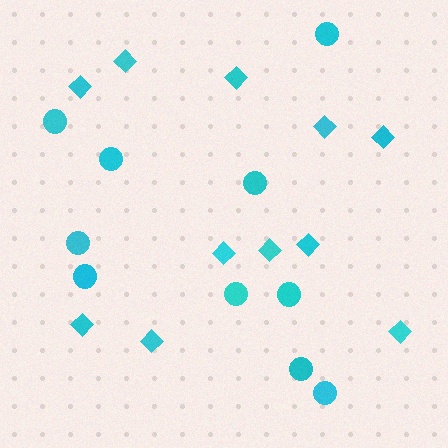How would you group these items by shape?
There are 2 groups: one group of diamonds (11) and one group of circles (10).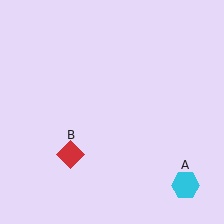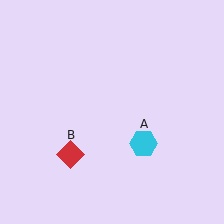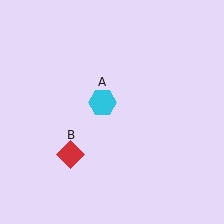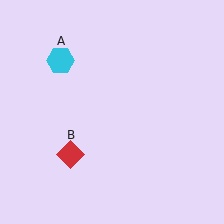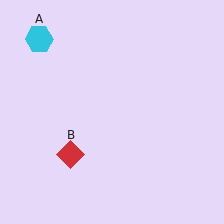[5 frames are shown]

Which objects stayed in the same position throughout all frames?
Red diamond (object B) remained stationary.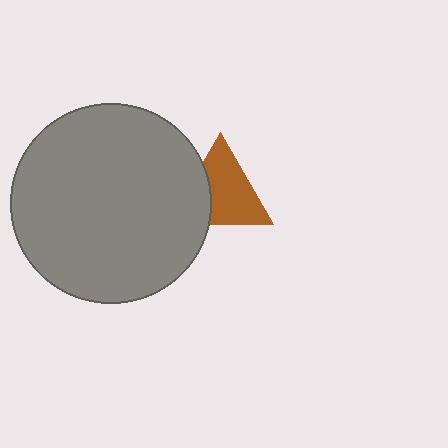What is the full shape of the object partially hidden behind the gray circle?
The partially hidden object is a brown triangle.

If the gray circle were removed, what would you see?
You would see the complete brown triangle.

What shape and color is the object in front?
The object in front is a gray circle.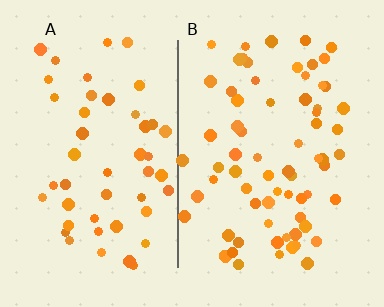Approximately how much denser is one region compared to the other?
Approximately 1.4× — region B over region A.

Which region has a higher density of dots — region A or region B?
B (the right).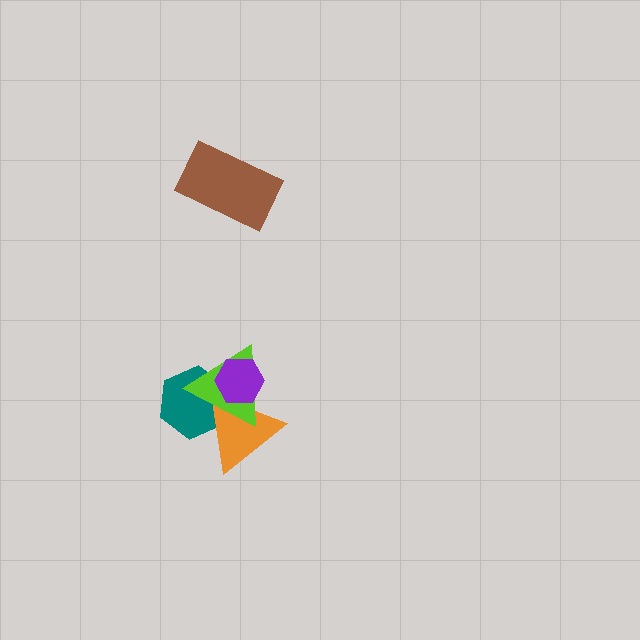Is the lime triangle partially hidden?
Yes, it is partially covered by another shape.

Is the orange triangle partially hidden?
Yes, it is partially covered by another shape.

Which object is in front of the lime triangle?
The purple hexagon is in front of the lime triangle.